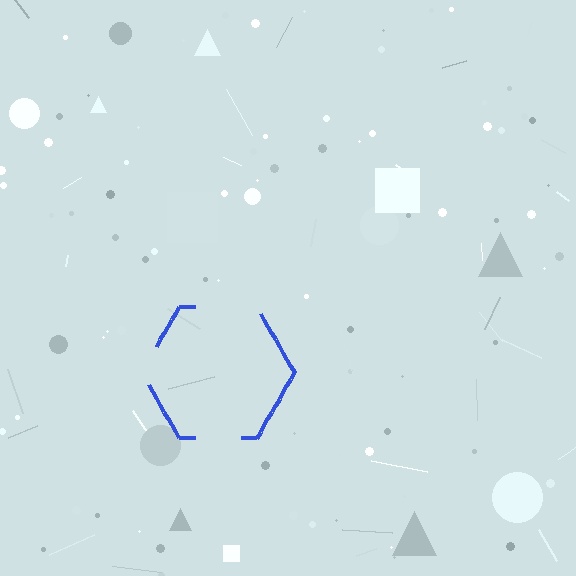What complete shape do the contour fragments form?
The contour fragments form a hexagon.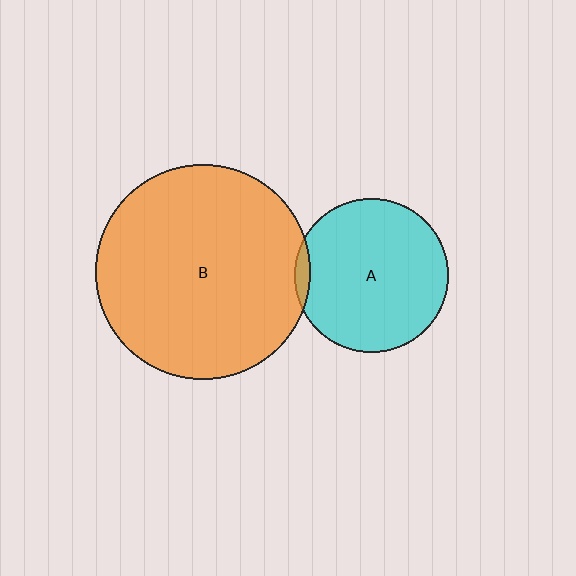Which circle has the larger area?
Circle B (orange).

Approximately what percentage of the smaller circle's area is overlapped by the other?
Approximately 5%.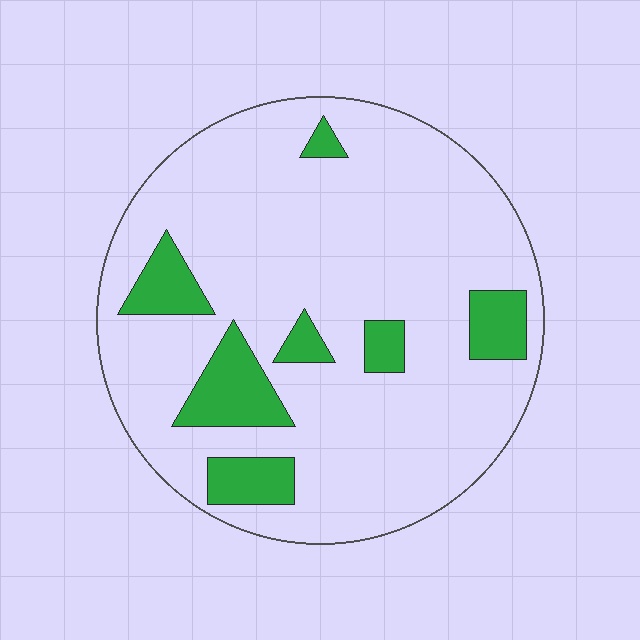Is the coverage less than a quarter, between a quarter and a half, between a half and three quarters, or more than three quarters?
Less than a quarter.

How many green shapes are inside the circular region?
7.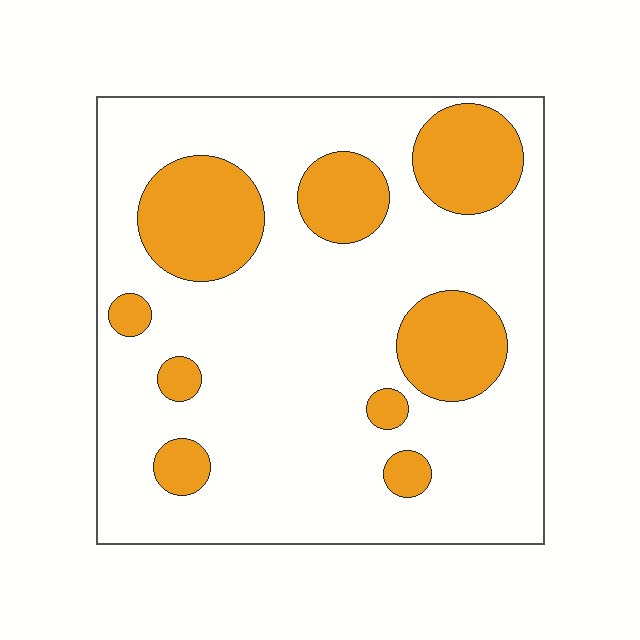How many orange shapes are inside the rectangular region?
9.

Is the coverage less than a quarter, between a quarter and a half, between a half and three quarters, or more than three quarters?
Less than a quarter.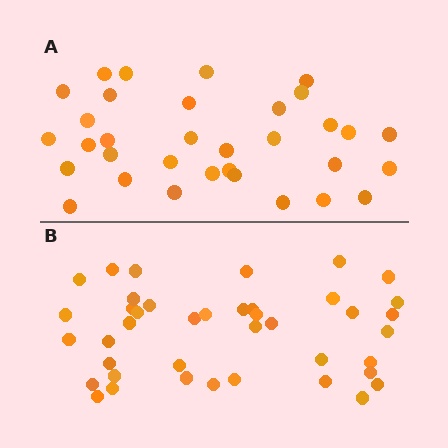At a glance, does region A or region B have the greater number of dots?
Region B (the bottom region) has more dots.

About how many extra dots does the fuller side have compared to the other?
Region B has roughly 8 or so more dots than region A.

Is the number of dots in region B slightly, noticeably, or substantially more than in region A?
Region B has only slightly more — the two regions are fairly close. The ratio is roughly 1.2 to 1.